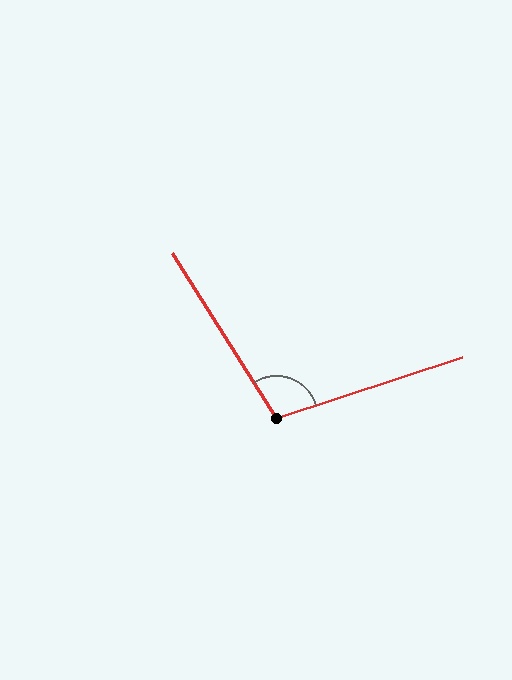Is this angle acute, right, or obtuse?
It is obtuse.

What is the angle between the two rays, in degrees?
Approximately 104 degrees.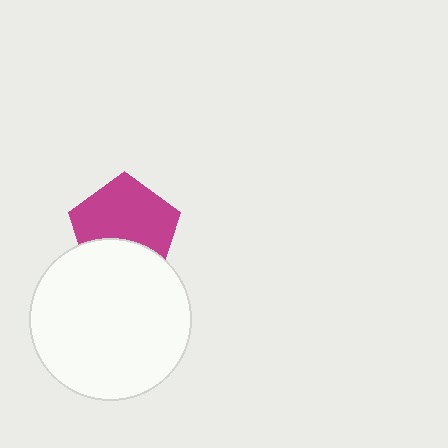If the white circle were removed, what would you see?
You would see the complete magenta pentagon.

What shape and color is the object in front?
The object in front is a white circle.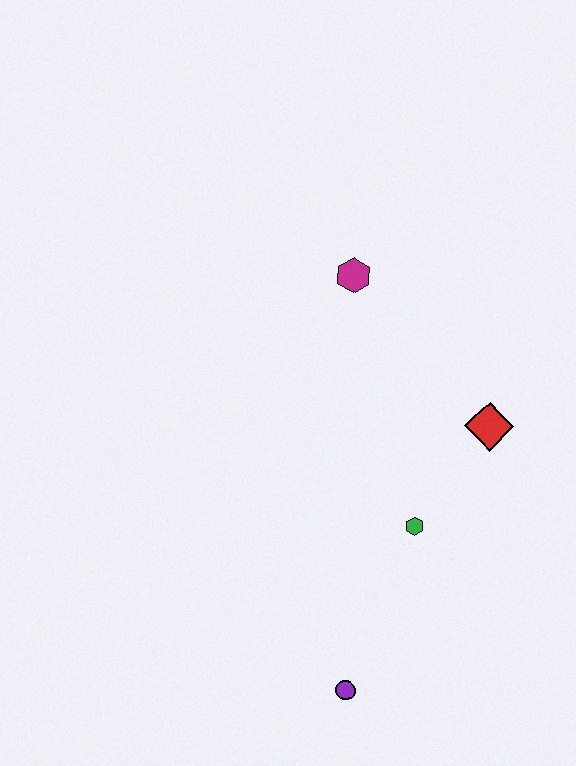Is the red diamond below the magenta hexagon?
Yes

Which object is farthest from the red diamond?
The purple circle is farthest from the red diamond.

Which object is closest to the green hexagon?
The red diamond is closest to the green hexagon.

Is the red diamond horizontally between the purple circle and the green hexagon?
No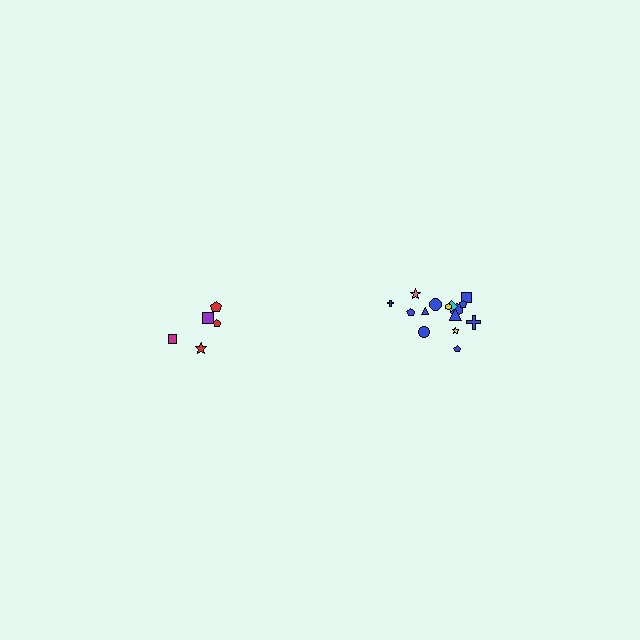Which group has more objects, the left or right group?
The right group.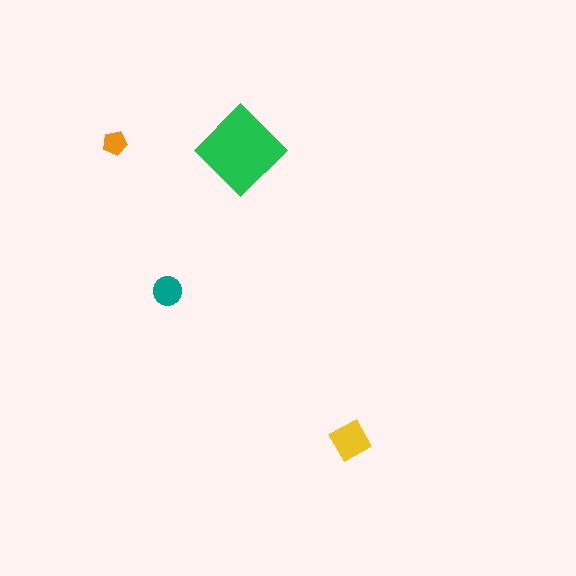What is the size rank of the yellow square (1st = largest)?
2nd.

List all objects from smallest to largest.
The orange pentagon, the teal circle, the yellow square, the green diamond.